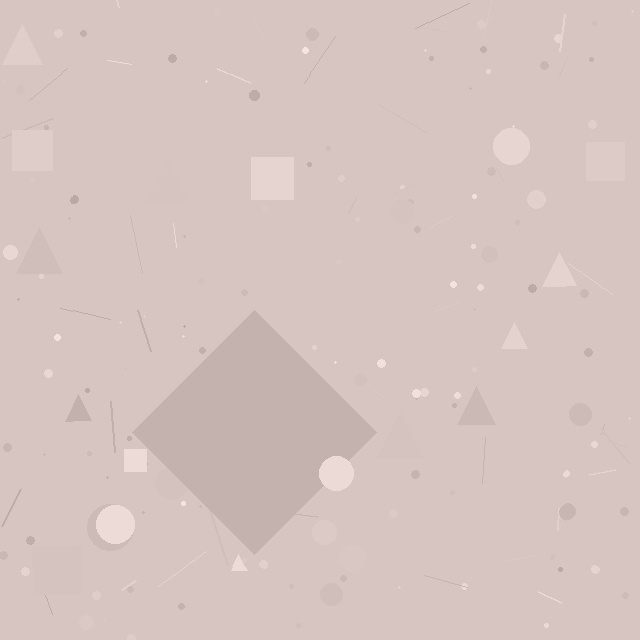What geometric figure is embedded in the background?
A diamond is embedded in the background.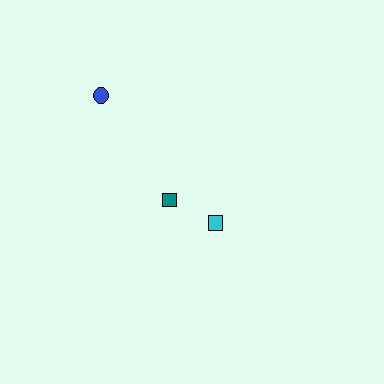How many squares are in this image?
There are 2 squares.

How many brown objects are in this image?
There are no brown objects.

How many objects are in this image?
There are 3 objects.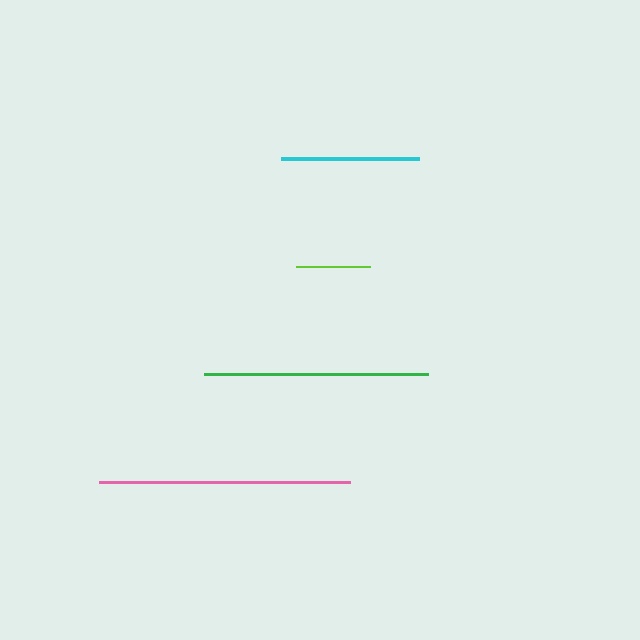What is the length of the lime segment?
The lime segment is approximately 74 pixels long.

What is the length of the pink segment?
The pink segment is approximately 251 pixels long.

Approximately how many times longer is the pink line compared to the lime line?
The pink line is approximately 3.4 times the length of the lime line.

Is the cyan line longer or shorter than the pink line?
The pink line is longer than the cyan line.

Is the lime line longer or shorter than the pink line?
The pink line is longer than the lime line.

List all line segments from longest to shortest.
From longest to shortest: pink, green, cyan, lime.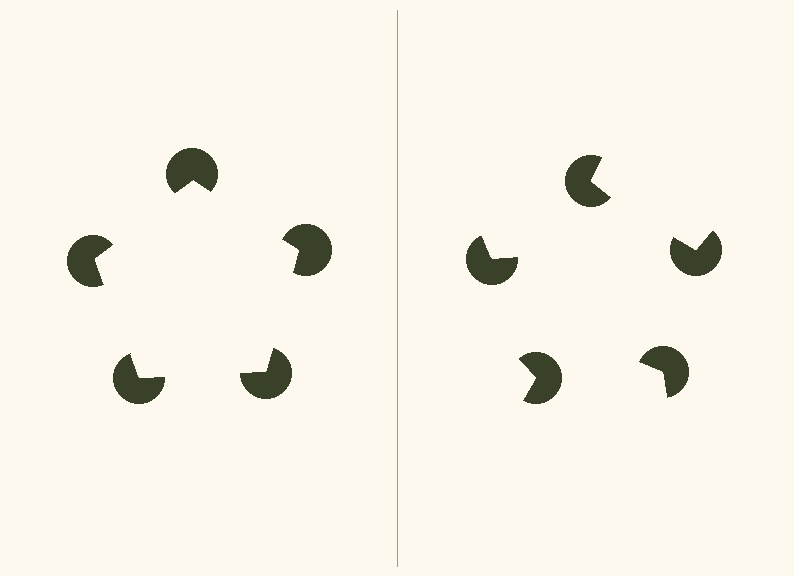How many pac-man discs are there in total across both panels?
10 — 5 on each side.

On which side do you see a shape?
An illusory pentagon appears on the left side. On the right side the wedge cuts are rotated, so no coherent shape forms.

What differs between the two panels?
The pac-man discs are positioned identically on both sides; only the wedge orientations differ. On the left they align to a pentagon; on the right they are misaligned.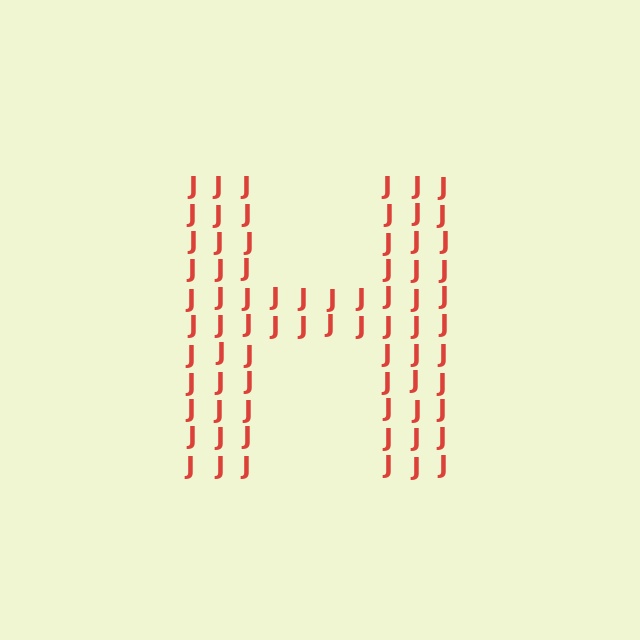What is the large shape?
The large shape is the letter H.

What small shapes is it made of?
It is made of small letter J's.